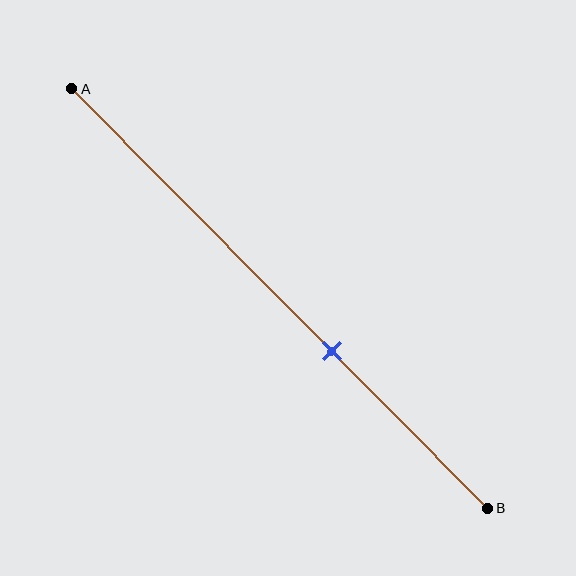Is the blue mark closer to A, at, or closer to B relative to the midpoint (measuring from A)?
The blue mark is closer to point B than the midpoint of segment AB.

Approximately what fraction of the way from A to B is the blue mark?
The blue mark is approximately 65% of the way from A to B.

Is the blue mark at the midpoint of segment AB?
No, the mark is at about 65% from A, not at the 50% midpoint.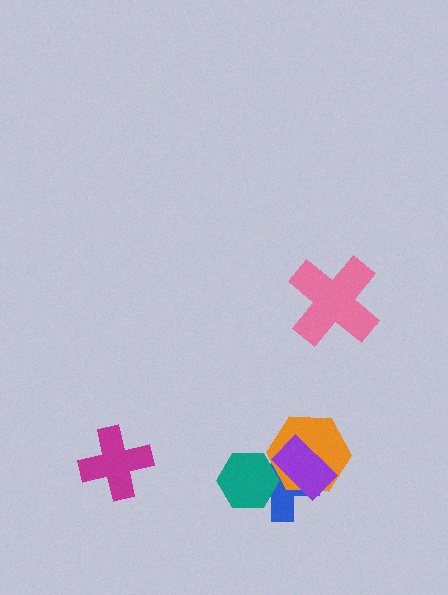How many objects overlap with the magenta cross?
0 objects overlap with the magenta cross.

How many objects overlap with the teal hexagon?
1 object overlaps with the teal hexagon.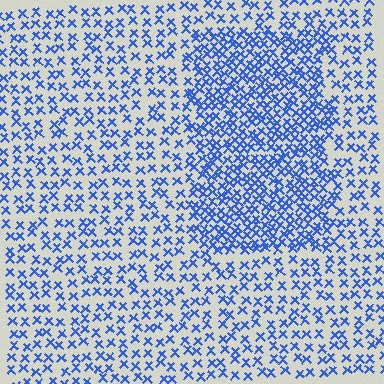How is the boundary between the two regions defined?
The boundary is defined by a change in element density (approximately 2.0x ratio). All elements are the same color, size, and shape.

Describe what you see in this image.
The image contains small blue elements arranged at two different densities. A rectangle-shaped region is visible where the elements are more densely packed than the surrounding area.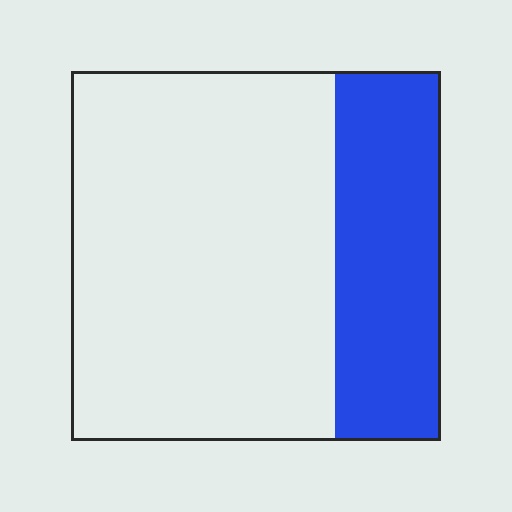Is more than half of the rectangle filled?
No.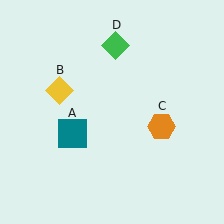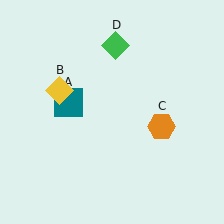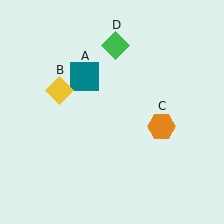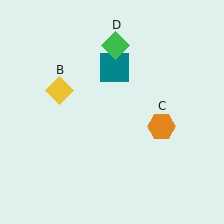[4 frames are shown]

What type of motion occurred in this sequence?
The teal square (object A) rotated clockwise around the center of the scene.